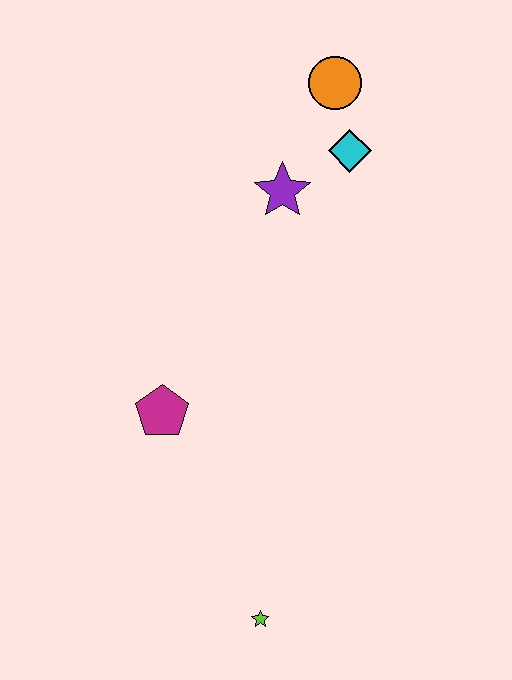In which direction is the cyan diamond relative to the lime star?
The cyan diamond is above the lime star.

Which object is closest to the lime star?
The magenta pentagon is closest to the lime star.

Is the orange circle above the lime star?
Yes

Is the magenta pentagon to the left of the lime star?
Yes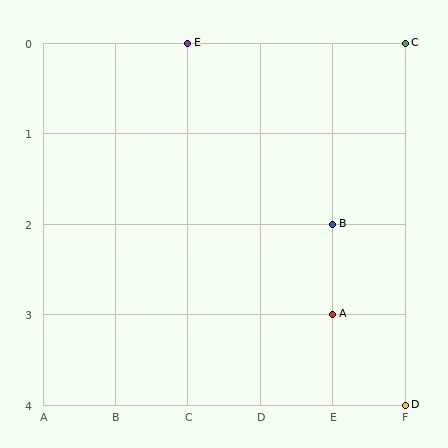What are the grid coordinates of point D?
Point D is at grid coordinates (F, 4).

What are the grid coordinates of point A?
Point A is at grid coordinates (E, 3).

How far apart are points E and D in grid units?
Points E and D are 3 columns and 4 rows apart (about 5.0 grid units diagonally).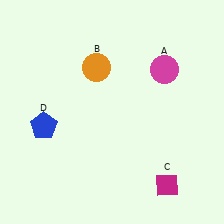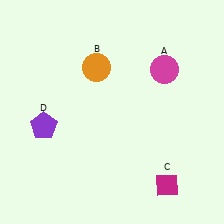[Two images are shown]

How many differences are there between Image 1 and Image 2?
There is 1 difference between the two images.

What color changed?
The pentagon (D) changed from blue in Image 1 to purple in Image 2.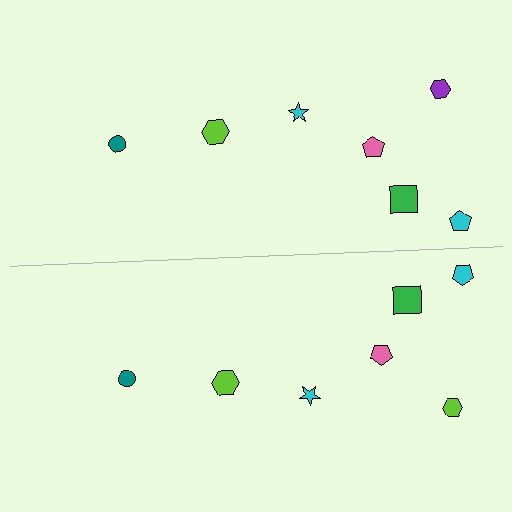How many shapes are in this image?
There are 14 shapes in this image.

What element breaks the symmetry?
The lime hexagon on the bottom side breaks the symmetry — its mirror counterpart is purple.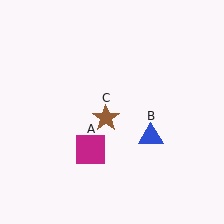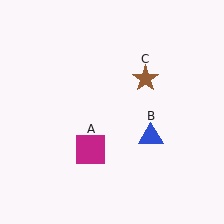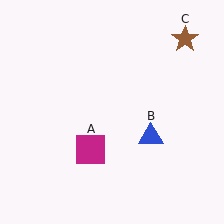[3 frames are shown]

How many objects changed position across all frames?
1 object changed position: brown star (object C).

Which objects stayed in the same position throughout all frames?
Magenta square (object A) and blue triangle (object B) remained stationary.